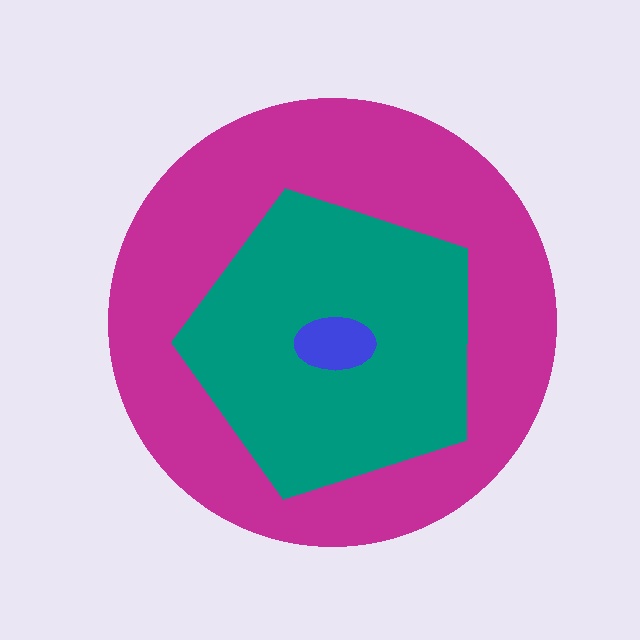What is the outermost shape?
The magenta circle.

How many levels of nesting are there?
3.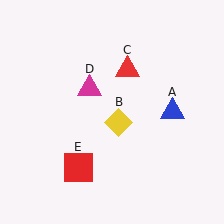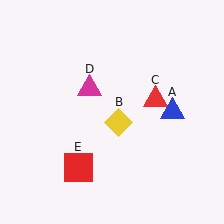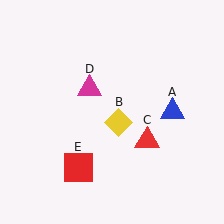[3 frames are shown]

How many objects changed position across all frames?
1 object changed position: red triangle (object C).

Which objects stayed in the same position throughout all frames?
Blue triangle (object A) and yellow diamond (object B) and magenta triangle (object D) and red square (object E) remained stationary.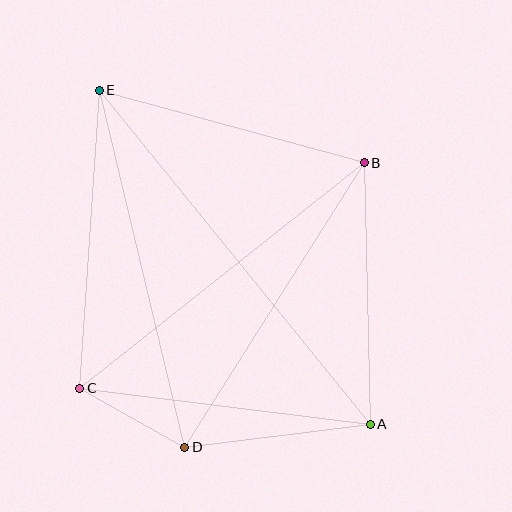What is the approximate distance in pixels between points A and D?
The distance between A and D is approximately 187 pixels.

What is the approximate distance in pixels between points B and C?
The distance between B and C is approximately 363 pixels.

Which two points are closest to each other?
Points C and D are closest to each other.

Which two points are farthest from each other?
Points A and E are farthest from each other.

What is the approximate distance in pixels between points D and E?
The distance between D and E is approximately 367 pixels.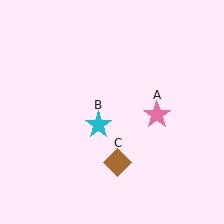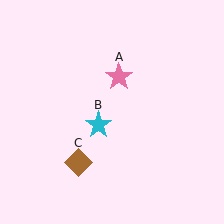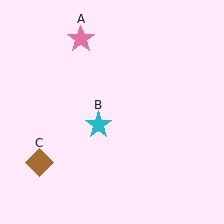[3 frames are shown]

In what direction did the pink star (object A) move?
The pink star (object A) moved up and to the left.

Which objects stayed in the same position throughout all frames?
Cyan star (object B) remained stationary.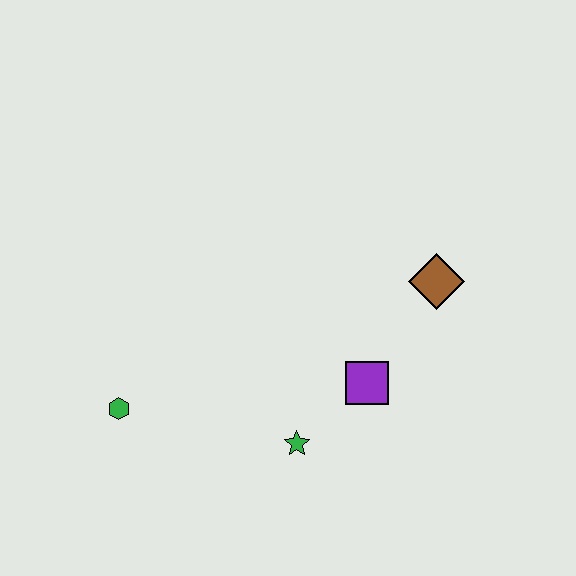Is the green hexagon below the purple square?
Yes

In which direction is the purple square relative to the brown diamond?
The purple square is below the brown diamond.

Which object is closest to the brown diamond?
The purple square is closest to the brown diamond.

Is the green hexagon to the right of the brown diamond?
No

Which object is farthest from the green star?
The brown diamond is farthest from the green star.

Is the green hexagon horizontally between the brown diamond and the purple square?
No